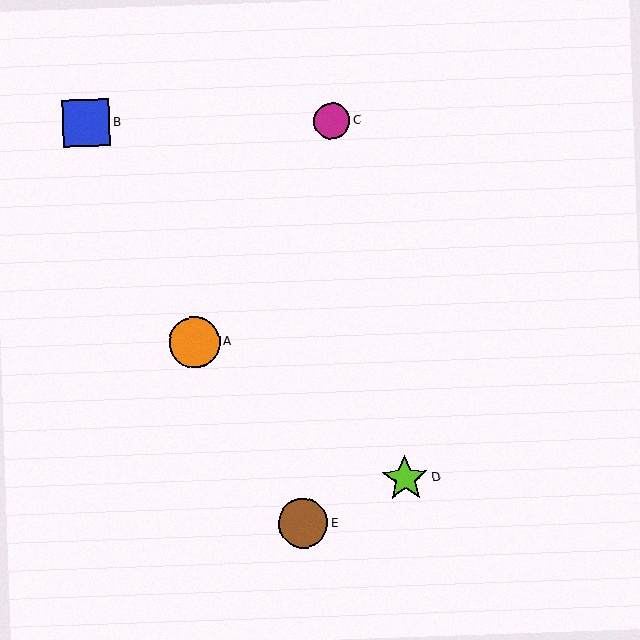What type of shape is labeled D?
Shape D is a lime star.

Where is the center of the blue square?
The center of the blue square is at (86, 123).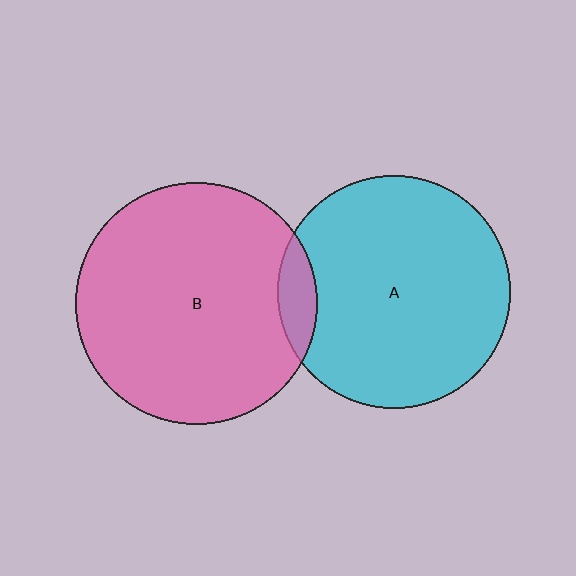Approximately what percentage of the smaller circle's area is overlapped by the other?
Approximately 10%.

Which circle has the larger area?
Circle B (pink).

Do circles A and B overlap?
Yes.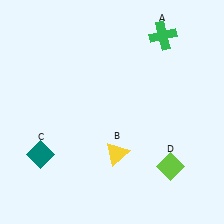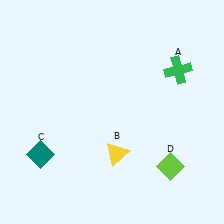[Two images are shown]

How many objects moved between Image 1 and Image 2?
1 object moved between the two images.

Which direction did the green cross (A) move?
The green cross (A) moved down.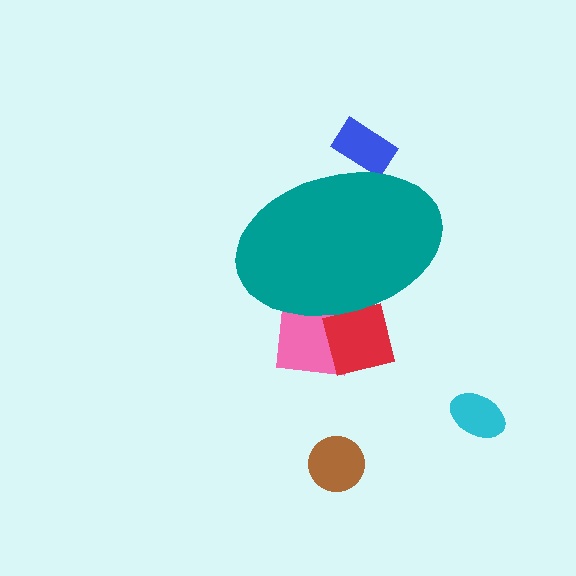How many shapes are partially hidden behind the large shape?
3 shapes are partially hidden.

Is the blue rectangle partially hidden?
Yes, the blue rectangle is partially hidden behind the teal ellipse.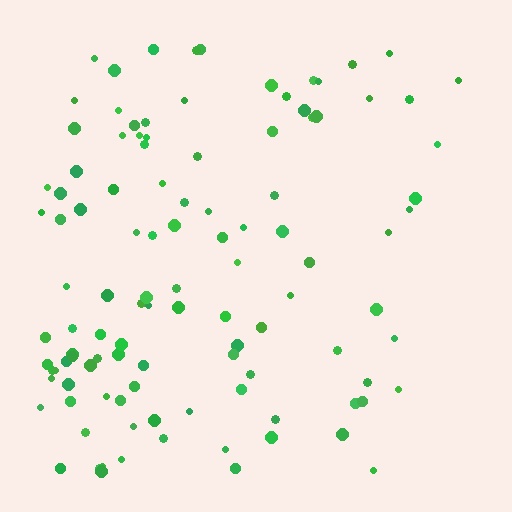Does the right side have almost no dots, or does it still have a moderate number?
Still a moderate number, just noticeably fewer than the left.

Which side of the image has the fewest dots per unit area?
The right.